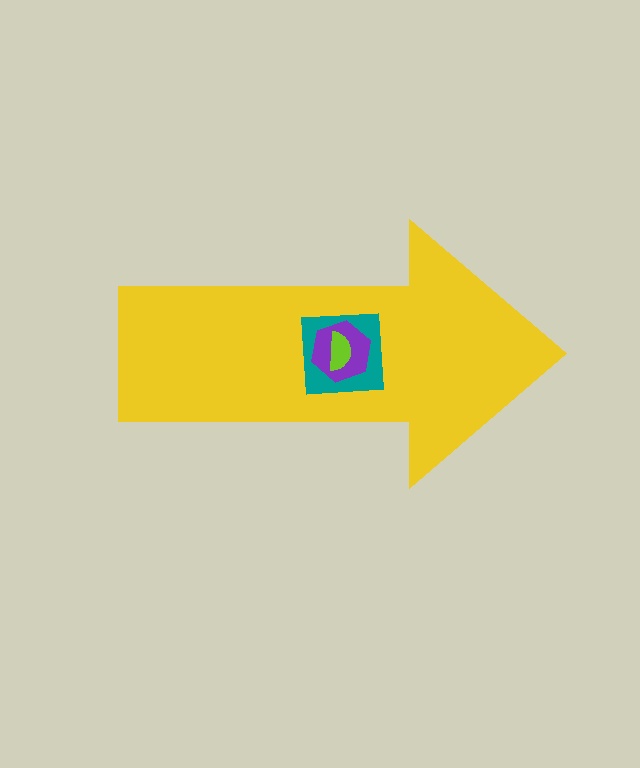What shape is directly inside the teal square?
The purple hexagon.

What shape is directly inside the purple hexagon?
The lime semicircle.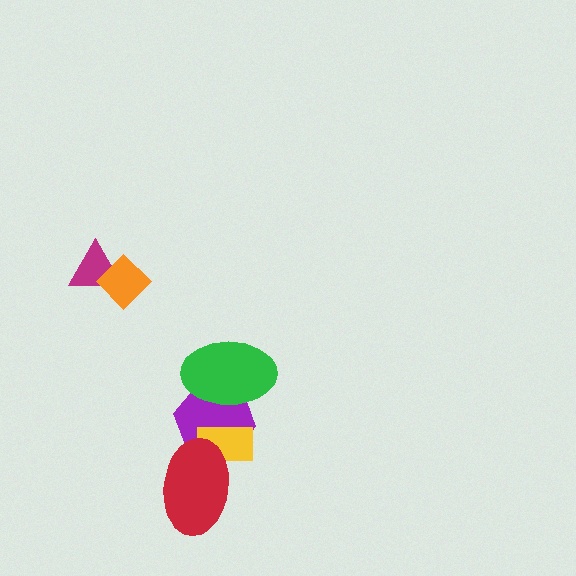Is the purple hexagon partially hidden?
Yes, it is partially covered by another shape.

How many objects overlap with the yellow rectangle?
2 objects overlap with the yellow rectangle.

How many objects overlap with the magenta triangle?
1 object overlaps with the magenta triangle.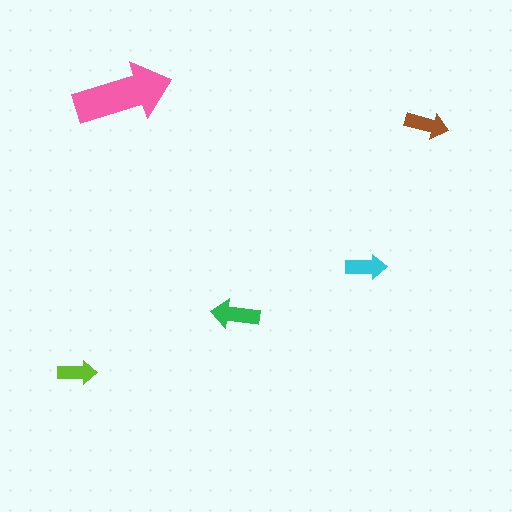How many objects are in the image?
There are 5 objects in the image.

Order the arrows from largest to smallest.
the pink one, the green one, the brown one, the cyan one, the lime one.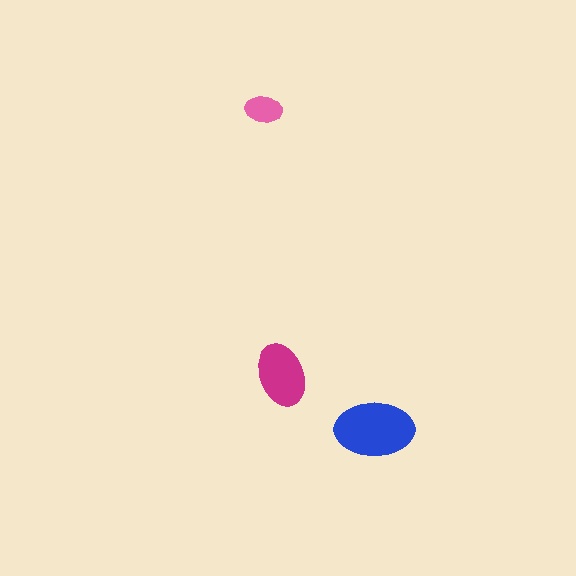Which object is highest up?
The pink ellipse is topmost.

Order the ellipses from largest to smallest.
the blue one, the magenta one, the pink one.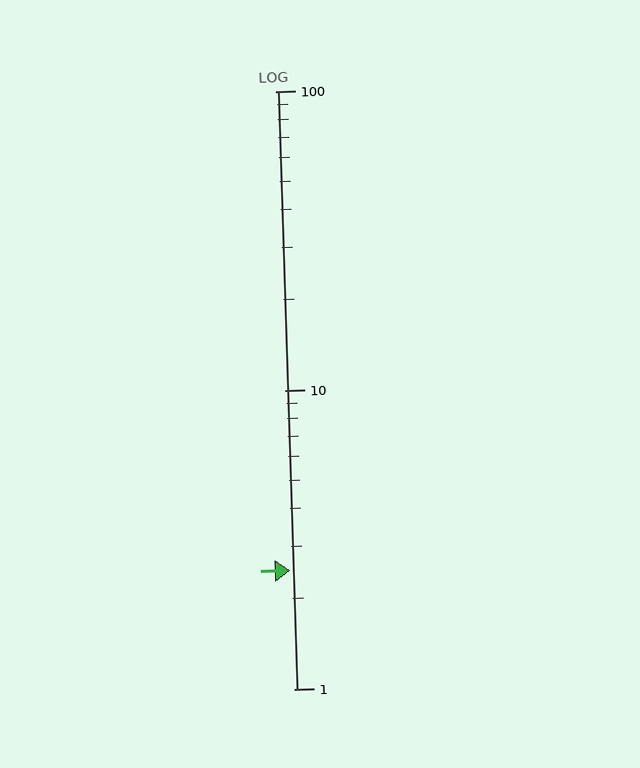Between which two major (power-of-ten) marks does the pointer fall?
The pointer is between 1 and 10.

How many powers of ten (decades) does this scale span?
The scale spans 2 decades, from 1 to 100.